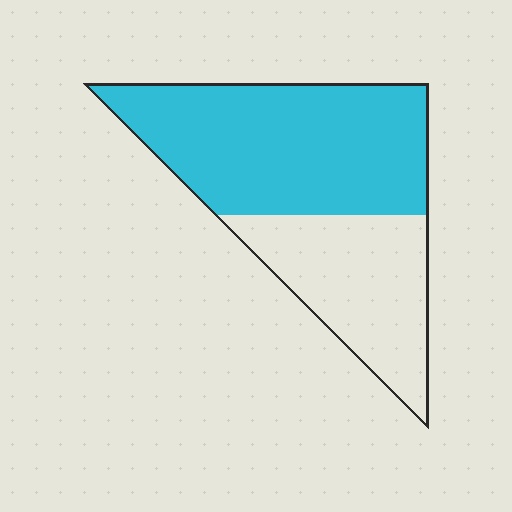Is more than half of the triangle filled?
Yes.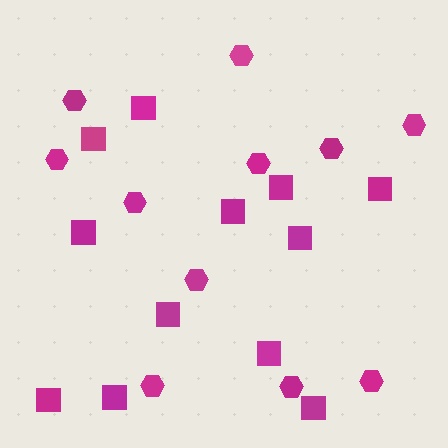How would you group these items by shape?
There are 2 groups: one group of hexagons (11) and one group of squares (12).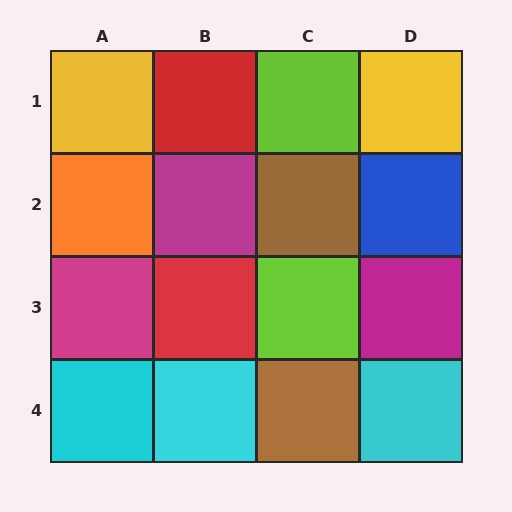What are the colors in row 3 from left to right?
Magenta, red, lime, magenta.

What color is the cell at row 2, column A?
Orange.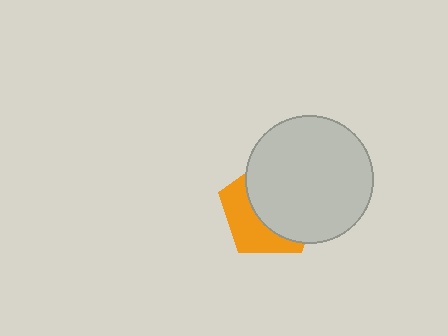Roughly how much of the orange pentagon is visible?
A small part of it is visible (roughly 39%).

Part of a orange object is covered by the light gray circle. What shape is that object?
It is a pentagon.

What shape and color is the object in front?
The object in front is a light gray circle.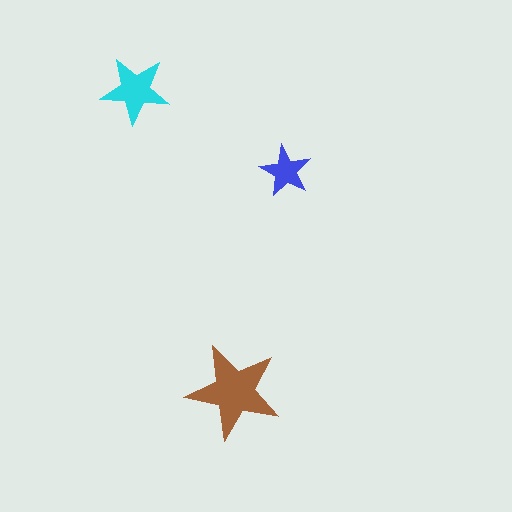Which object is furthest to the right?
The blue star is rightmost.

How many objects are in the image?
There are 3 objects in the image.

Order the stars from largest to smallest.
the brown one, the cyan one, the blue one.